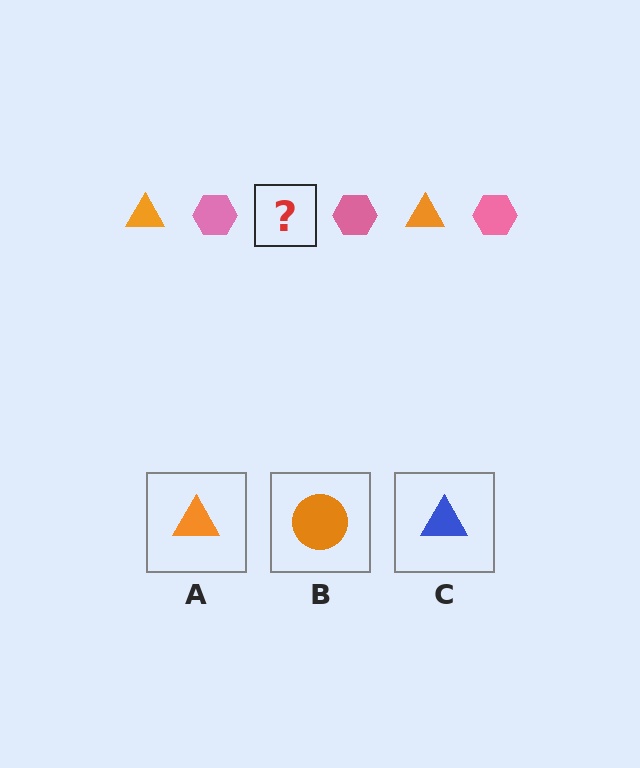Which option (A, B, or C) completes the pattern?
A.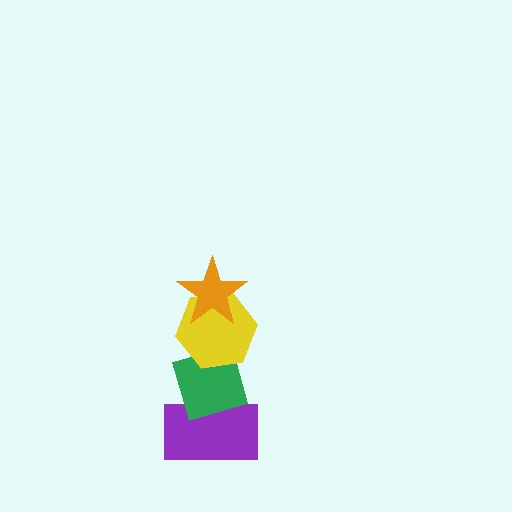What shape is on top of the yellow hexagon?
The orange star is on top of the yellow hexagon.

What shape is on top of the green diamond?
The yellow hexagon is on top of the green diamond.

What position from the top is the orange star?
The orange star is 1st from the top.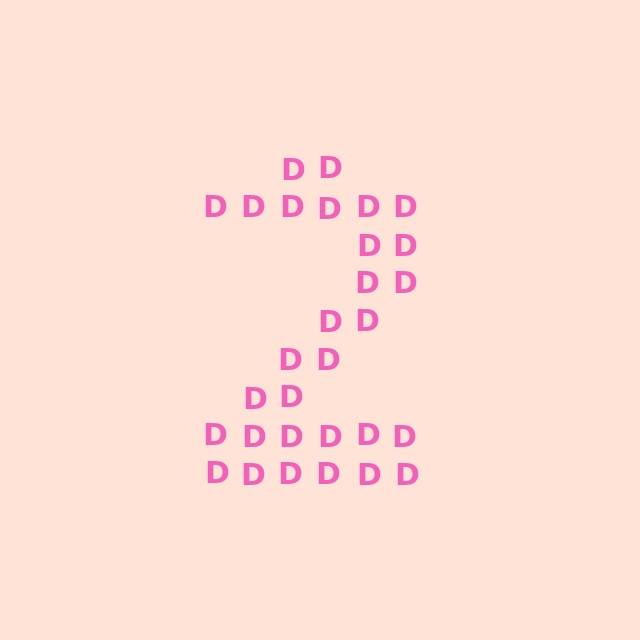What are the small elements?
The small elements are letter D's.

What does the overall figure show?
The overall figure shows the digit 2.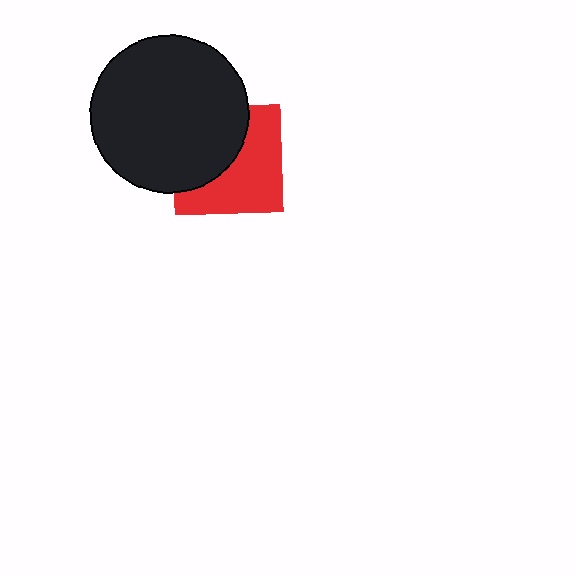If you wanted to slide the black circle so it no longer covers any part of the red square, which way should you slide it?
Slide it toward the upper-left — that is the most direct way to separate the two shapes.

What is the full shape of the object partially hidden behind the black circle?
The partially hidden object is a red square.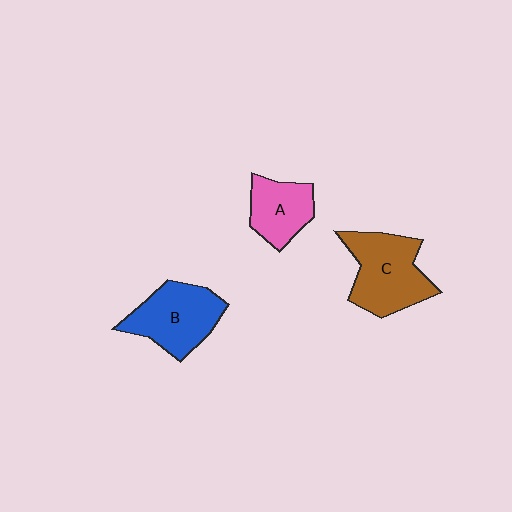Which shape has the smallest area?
Shape A (pink).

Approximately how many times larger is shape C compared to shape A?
Approximately 1.5 times.